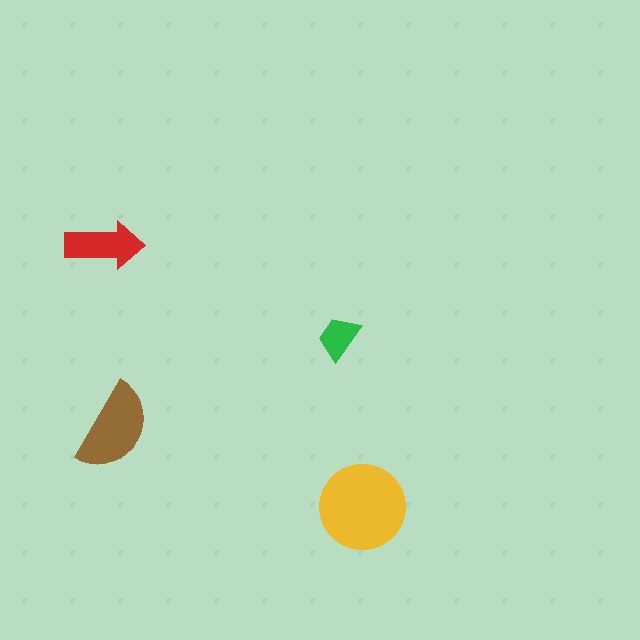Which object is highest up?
The red arrow is topmost.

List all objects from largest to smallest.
The yellow circle, the brown semicircle, the red arrow, the green trapezoid.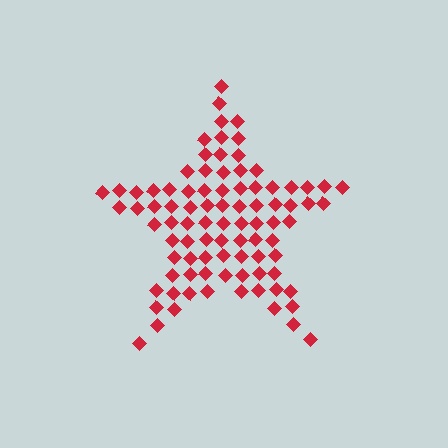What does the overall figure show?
The overall figure shows a star.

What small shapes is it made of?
It is made of small diamonds.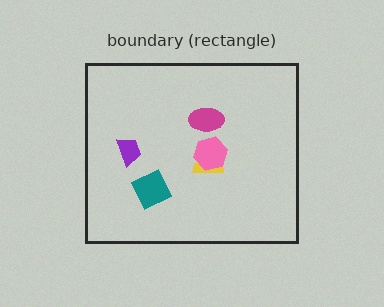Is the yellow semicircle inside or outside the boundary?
Inside.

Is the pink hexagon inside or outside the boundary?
Inside.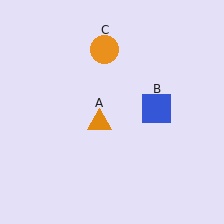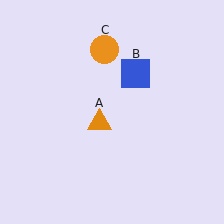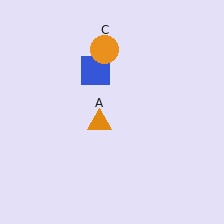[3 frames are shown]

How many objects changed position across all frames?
1 object changed position: blue square (object B).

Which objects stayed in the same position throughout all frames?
Orange triangle (object A) and orange circle (object C) remained stationary.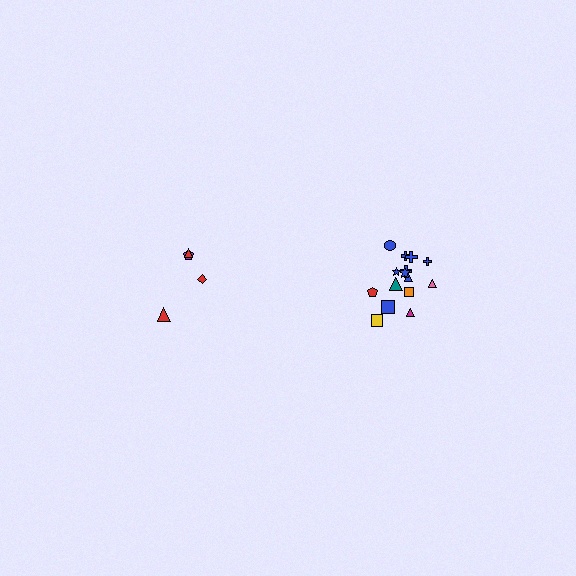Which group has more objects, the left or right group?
The right group.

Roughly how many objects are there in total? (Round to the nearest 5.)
Roughly 20 objects in total.